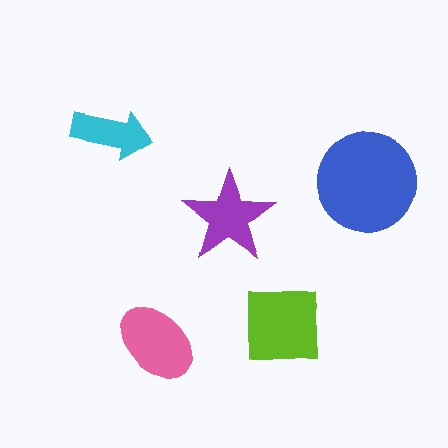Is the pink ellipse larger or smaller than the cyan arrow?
Larger.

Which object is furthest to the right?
The blue circle is rightmost.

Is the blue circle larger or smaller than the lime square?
Larger.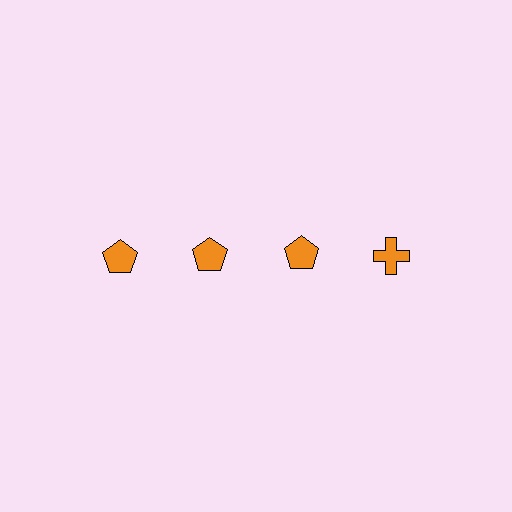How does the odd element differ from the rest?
It has a different shape: cross instead of pentagon.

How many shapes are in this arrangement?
There are 4 shapes arranged in a grid pattern.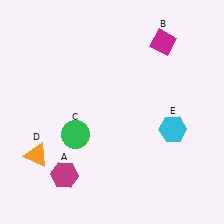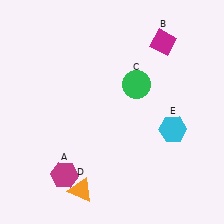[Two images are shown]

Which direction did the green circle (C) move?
The green circle (C) moved right.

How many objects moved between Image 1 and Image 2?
2 objects moved between the two images.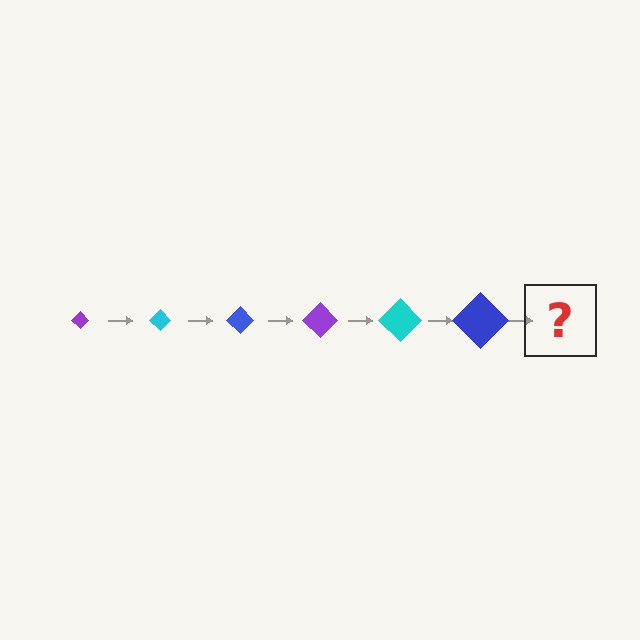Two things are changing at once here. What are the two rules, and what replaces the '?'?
The two rules are that the diamond grows larger each step and the color cycles through purple, cyan, and blue. The '?' should be a purple diamond, larger than the previous one.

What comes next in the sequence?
The next element should be a purple diamond, larger than the previous one.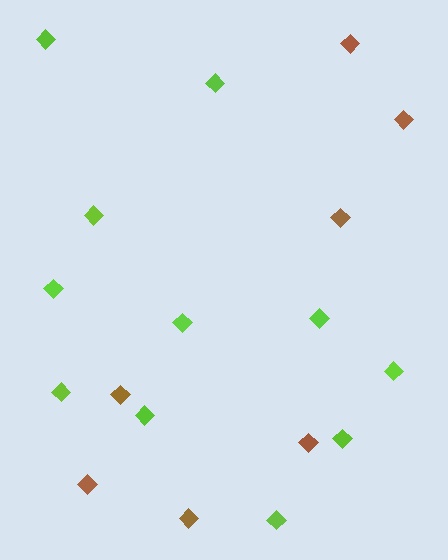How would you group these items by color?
There are 2 groups: one group of brown diamonds (7) and one group of lime diamonds (11).